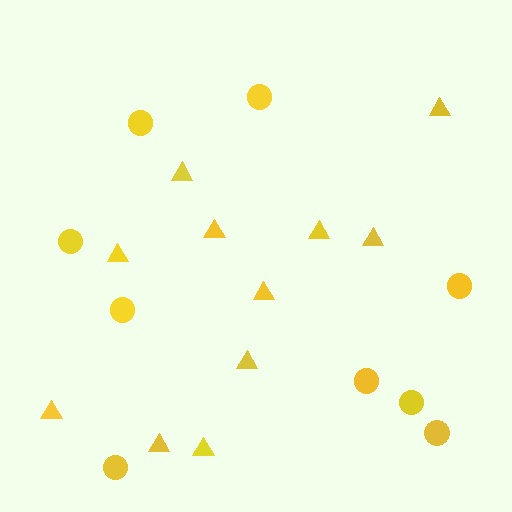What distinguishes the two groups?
There are 2 groups: one group of triangles (11) and one group of circles (9).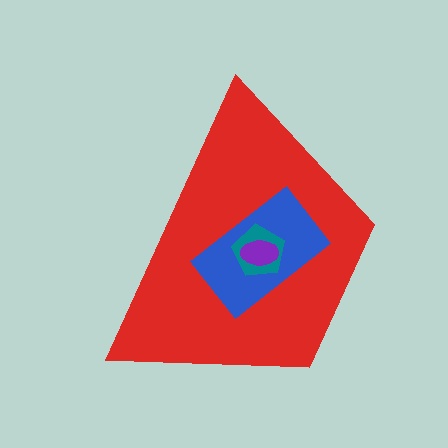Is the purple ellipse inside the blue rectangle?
Yes.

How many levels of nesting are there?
4.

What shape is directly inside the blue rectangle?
The teal pentagon.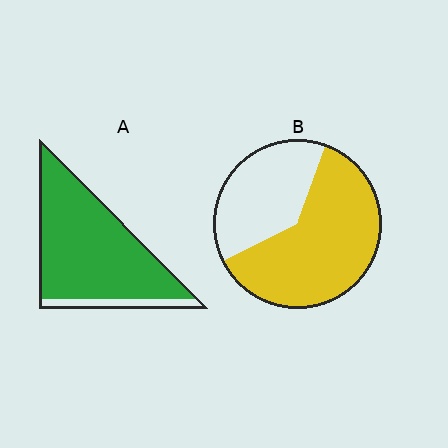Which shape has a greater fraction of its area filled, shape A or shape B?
Shape A.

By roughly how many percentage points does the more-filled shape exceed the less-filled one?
By roughly 25 percentage points (A over B).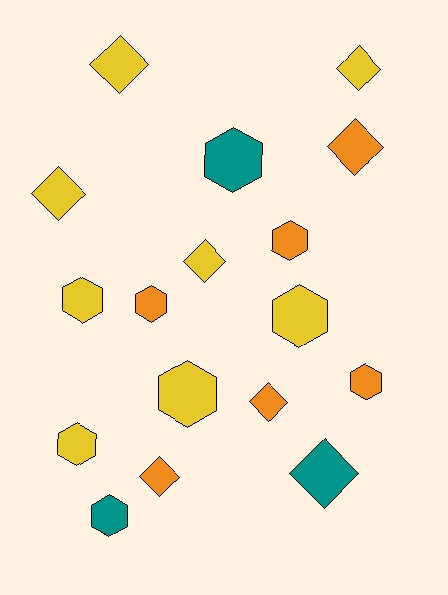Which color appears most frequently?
Yellow, with 8 objects.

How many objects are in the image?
There are 17 objects.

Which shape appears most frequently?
Hexagon, with 9 objects.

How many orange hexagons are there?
There are 3 orange hexagons.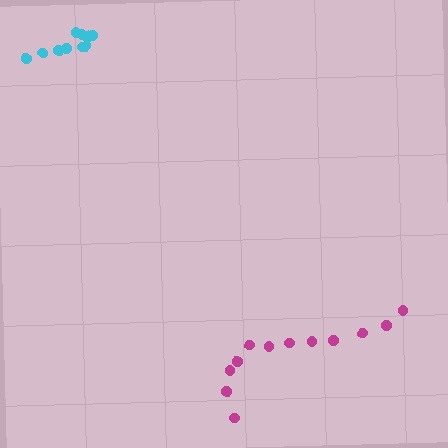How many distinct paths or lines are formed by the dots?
There are 2 distinct paths.